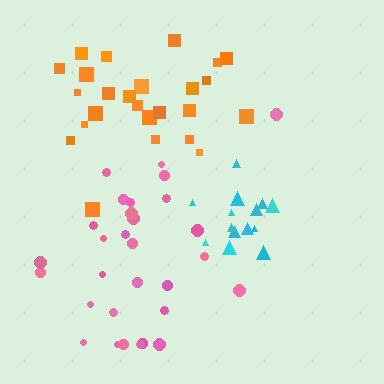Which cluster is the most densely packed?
Cyan.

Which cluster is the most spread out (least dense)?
Pink.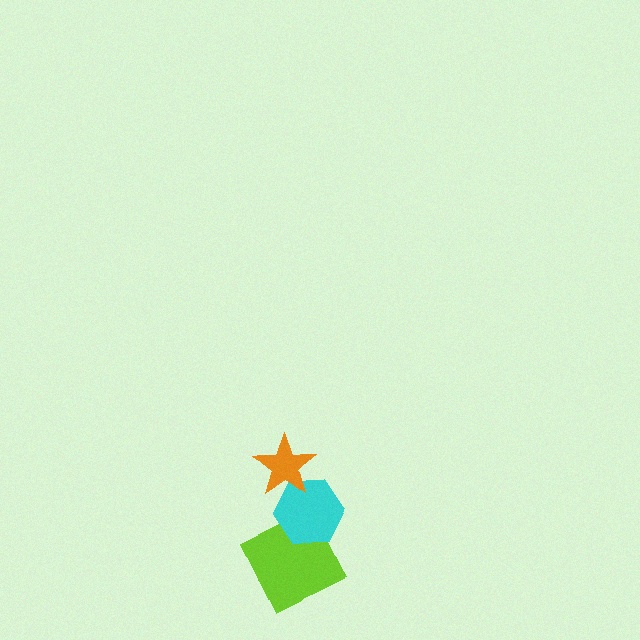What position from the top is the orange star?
The orange star is 1st from the top.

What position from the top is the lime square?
The lime square is 3rd from the top.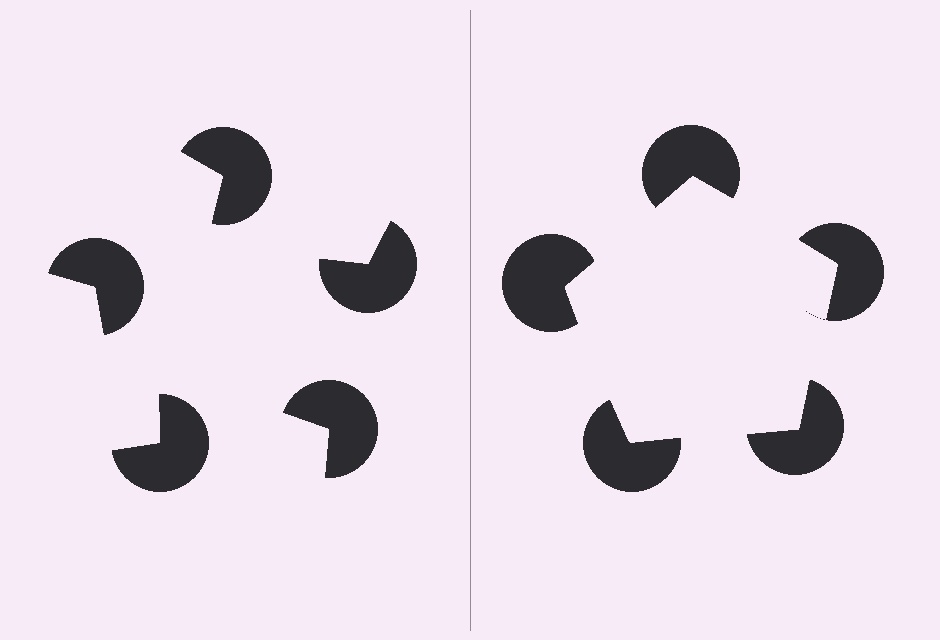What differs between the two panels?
The pac-man discs are positioned identically on both sides; only the wedge orientations differ. On the right they align to a pentagon; on the left they are misaligned.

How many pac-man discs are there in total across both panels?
10 — 5 on each side.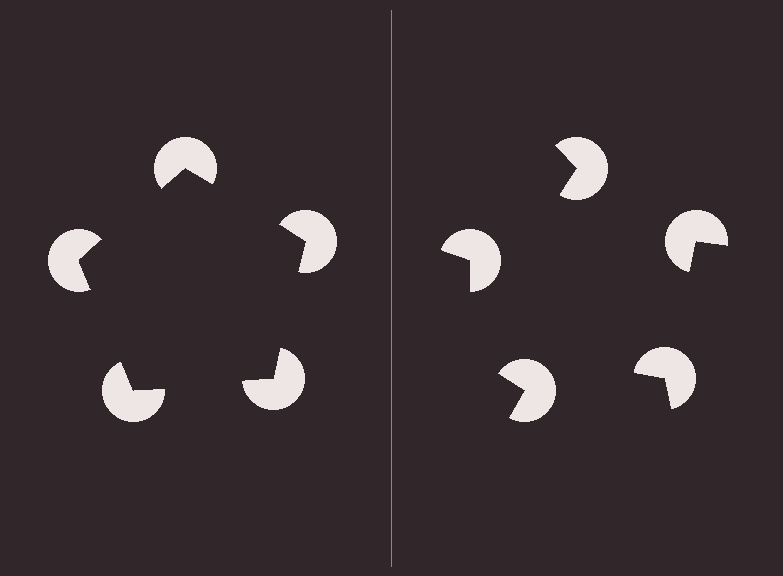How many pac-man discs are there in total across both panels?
10 — 5 on each side.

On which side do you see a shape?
An illusory pentagon appears on the left side. On the right side the wedge cuts are rotated, so no coherent shape forms.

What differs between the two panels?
The pac-man discs are positioned identically on both sides; only the wedge orientations differ. On the left they align to a pentagon; on the right they are misaligned.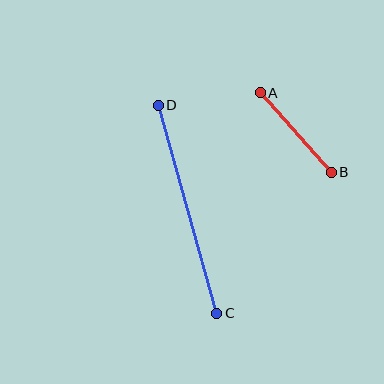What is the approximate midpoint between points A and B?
The midpoint is at approximately (296, 132) pixels.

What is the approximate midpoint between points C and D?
The midpoint is at approximately (187, 209) pixels.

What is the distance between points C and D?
The distance is approximately 216 pixels.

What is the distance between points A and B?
The distance is approximately 107 pixels.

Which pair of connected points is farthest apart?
Points C and D are farthest apart.